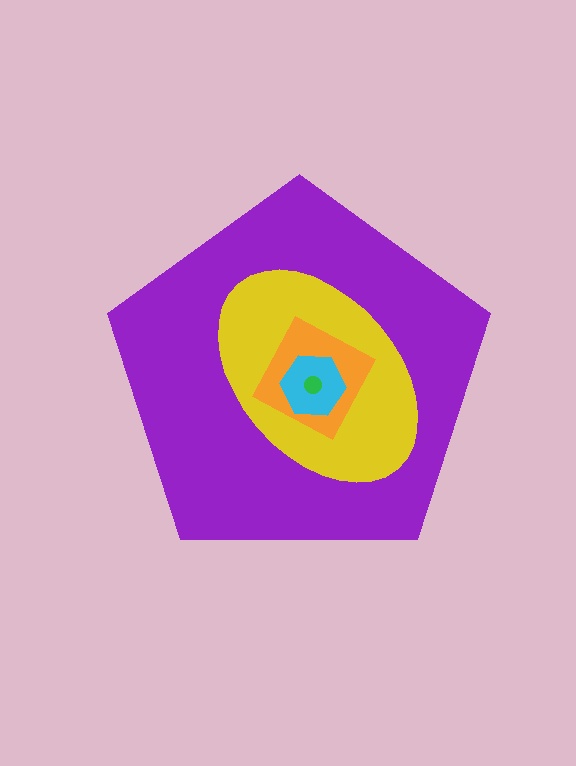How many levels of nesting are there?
5.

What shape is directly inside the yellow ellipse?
The orange diamond.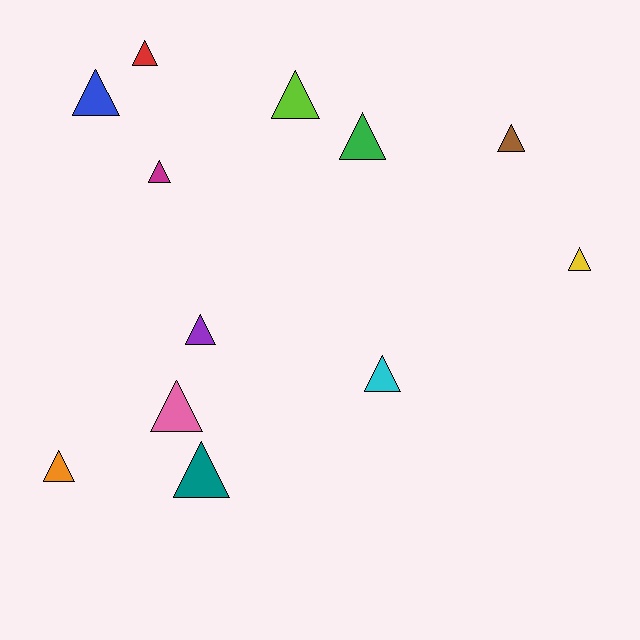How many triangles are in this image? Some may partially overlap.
There are 12 triangles.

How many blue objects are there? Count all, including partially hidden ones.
There is 1 blue object.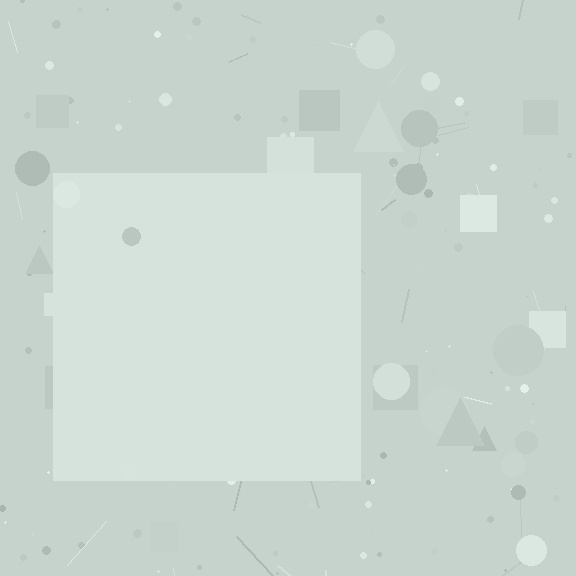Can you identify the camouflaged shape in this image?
The camouflaged shape is a square.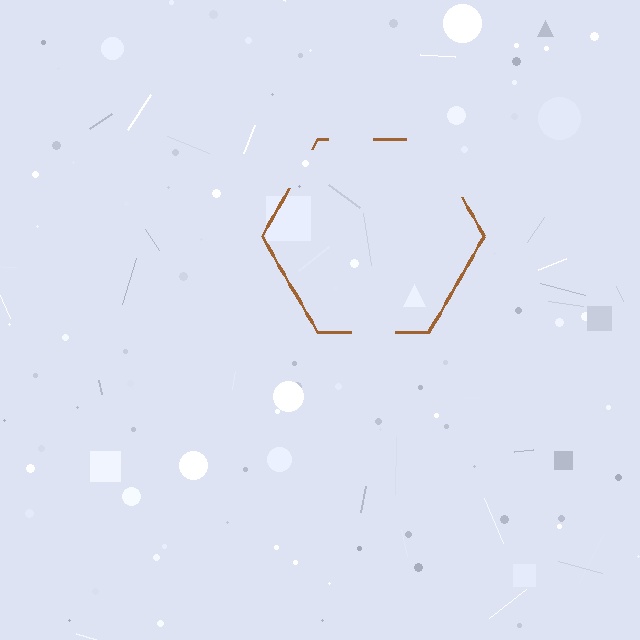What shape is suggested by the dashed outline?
The dashed outline suggests a hexagon.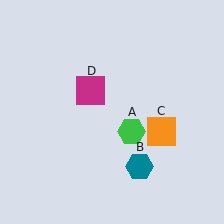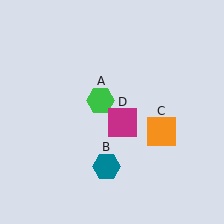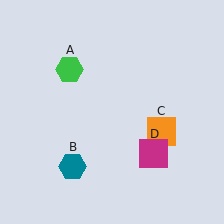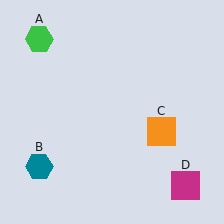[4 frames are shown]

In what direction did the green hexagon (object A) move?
The green hexagon (object A) moved up and to the left.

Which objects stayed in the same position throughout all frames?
Orange square (object C) remained stationary.